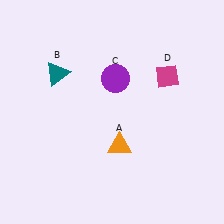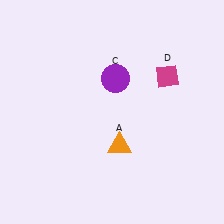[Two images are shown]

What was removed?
The teal triangle (B) was removed in Image 2.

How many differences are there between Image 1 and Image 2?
There is 1 difference between the two images.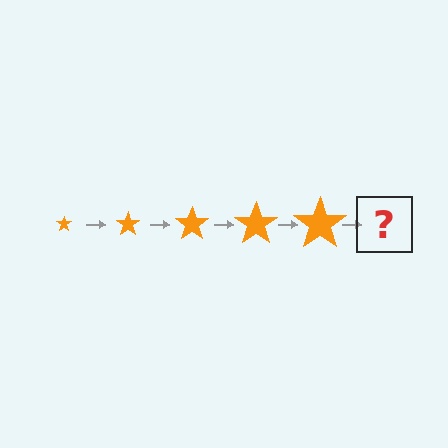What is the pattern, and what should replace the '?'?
The pattern is that the star gets progressively larger each step. The '?' should be an orange star, larger than the previous one.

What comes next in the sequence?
The next element should be an orange star, larger than the previous one.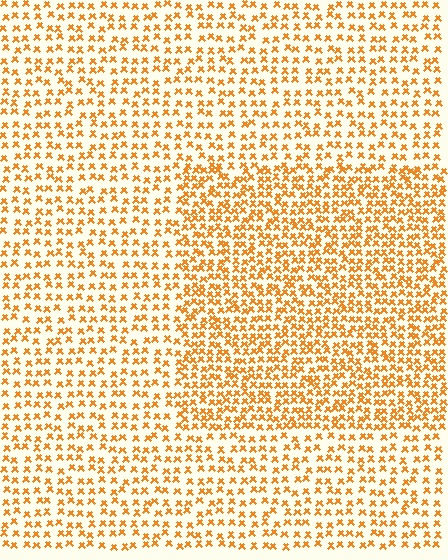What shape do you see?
I see a rectangle.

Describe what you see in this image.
The image contains small orange elements arranged at two different densities. A rectangle-shaped region is visible where the elements are more densely packed than the surrounding area.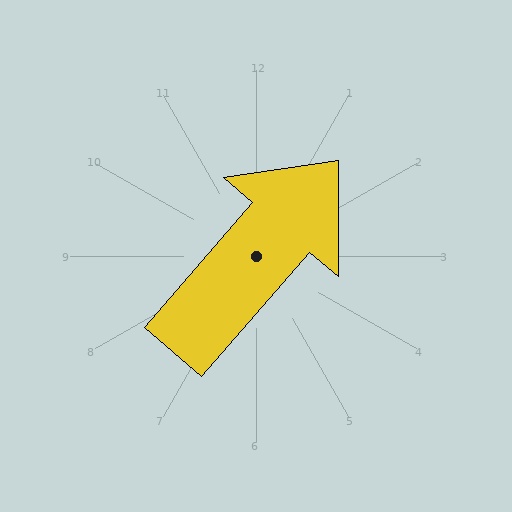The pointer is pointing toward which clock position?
Roughly 1 o'clock.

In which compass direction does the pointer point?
Northeast.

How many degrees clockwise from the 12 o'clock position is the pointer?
Approximately 41 degrees.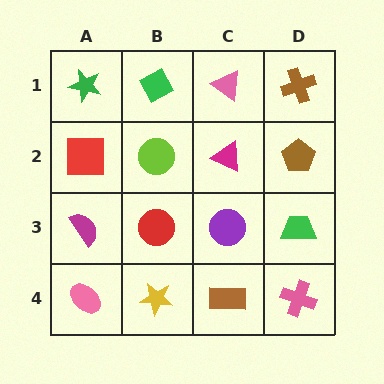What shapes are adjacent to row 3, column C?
A magenta triangle (row 2, column C), a brown rectangle (row 4, column C), a red circle (row 3, column B), a green trapezoid (row 3, column D).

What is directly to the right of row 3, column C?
A green trapezoid.